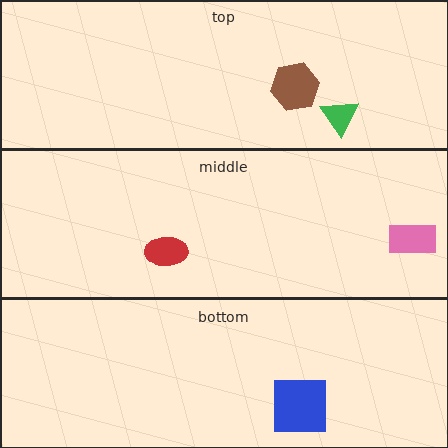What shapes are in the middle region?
The red ellipse, the pink rectangle.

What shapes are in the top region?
The green triangle, the brown hexagon.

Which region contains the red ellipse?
The middle region.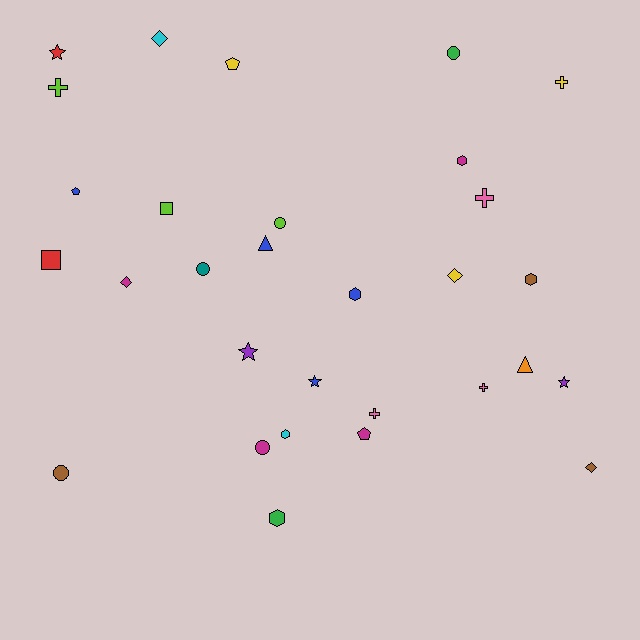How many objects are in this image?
There are 30 objects.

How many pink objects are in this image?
There are 3 pink objects.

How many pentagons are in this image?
There are 3 pentagons.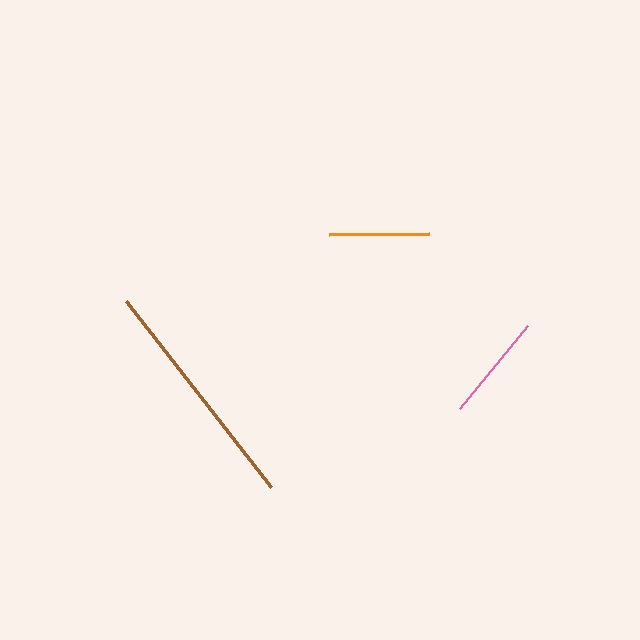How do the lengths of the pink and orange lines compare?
The pink and orange lines are approximately the same length.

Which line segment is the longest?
The brown line is the longest at approximately 236 pixels.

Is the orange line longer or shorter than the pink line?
The pink line is longer than the orange line.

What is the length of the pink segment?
The pink segment is approximately 107 pixels long.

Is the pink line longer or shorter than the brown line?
The brown line is longer than the pink line.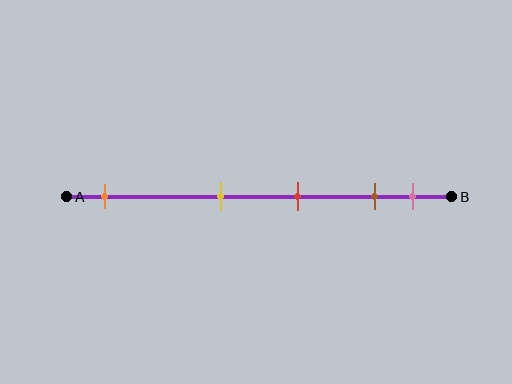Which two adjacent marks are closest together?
The brown and pink marks are the closest adjacent pair.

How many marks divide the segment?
There are 5 marks dividing the segment.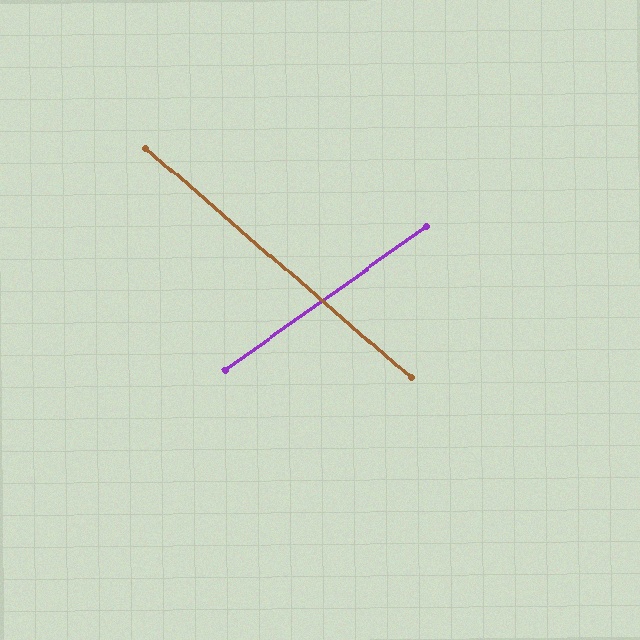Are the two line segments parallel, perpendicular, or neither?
Neither parallel nor perpendicular — they differ by about 76°.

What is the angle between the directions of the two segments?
Approximately 76 degrees.